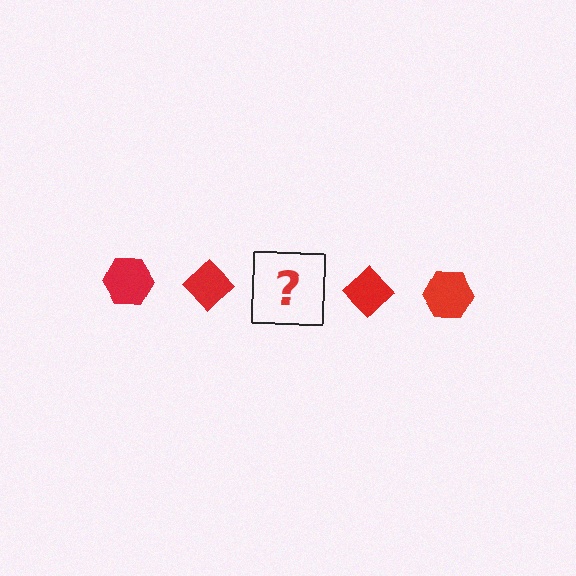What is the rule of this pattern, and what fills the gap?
The rule is that the pattern cycles through hexagon, diamond shapes in red. The gap should be filled with a red hexagon.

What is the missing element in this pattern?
The missing element is a red hexagon.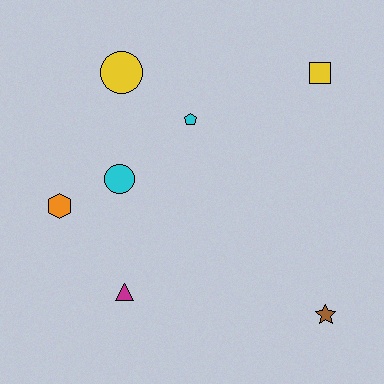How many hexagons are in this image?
There is 1 hexagon.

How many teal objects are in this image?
There are no teal objects.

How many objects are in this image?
There are 7 objects.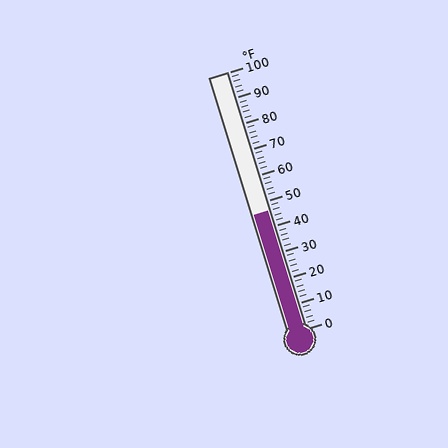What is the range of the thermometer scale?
The thermometer scale ranges from 0°F to 100°F.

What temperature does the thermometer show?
The thermometer shows approximately 46°F.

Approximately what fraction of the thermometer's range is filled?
The thermometer is filled to approximately 45% of its range.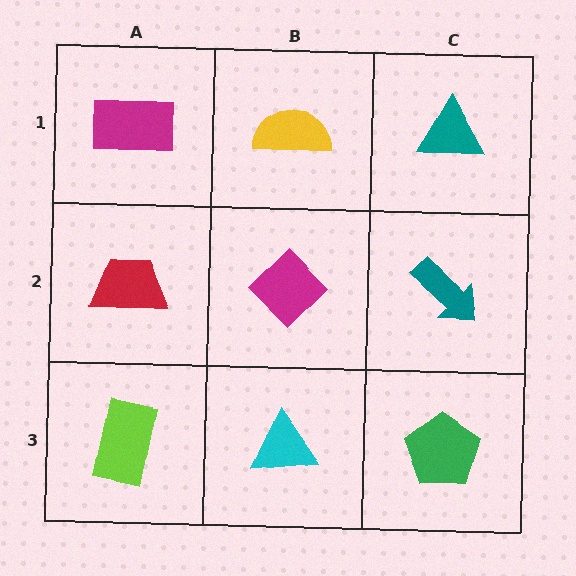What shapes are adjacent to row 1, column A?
A red trapezoid (row 2, column A), a yellow semicircle (row 1, column B).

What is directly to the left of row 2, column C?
A magenta diamond.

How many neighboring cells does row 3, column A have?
2.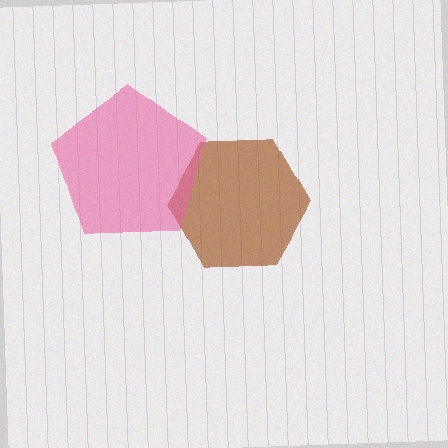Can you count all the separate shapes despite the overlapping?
Yes, there are 2 separate shapes.